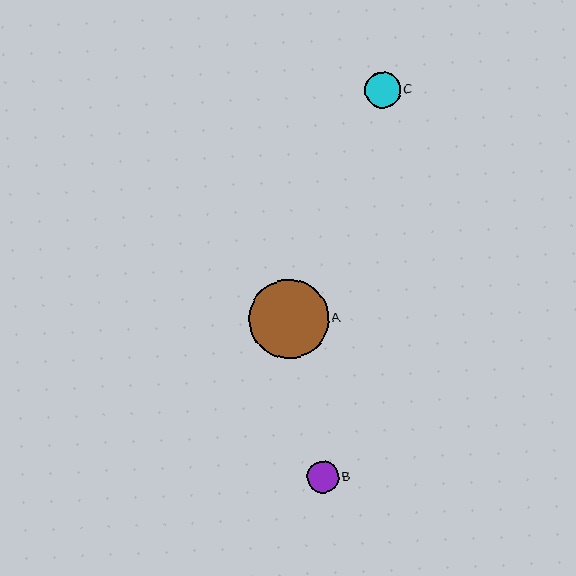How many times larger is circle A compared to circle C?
Circle A is approximately 2.2 times the size of circle C.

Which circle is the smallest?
Circle B is the smallest with a size of approximately 32 pixels.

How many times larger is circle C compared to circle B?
Circle C is approximately 1.1 times the size of circle B.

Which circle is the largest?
Circle A is the largest with a size of approximately 80 pixels.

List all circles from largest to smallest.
From largest to smallest: A, C, B.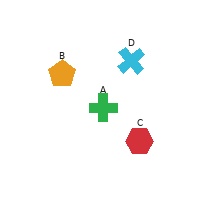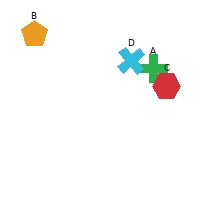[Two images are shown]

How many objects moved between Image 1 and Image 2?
3 objects moved between the two images.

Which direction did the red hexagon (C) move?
The red hexagon (C) moved up.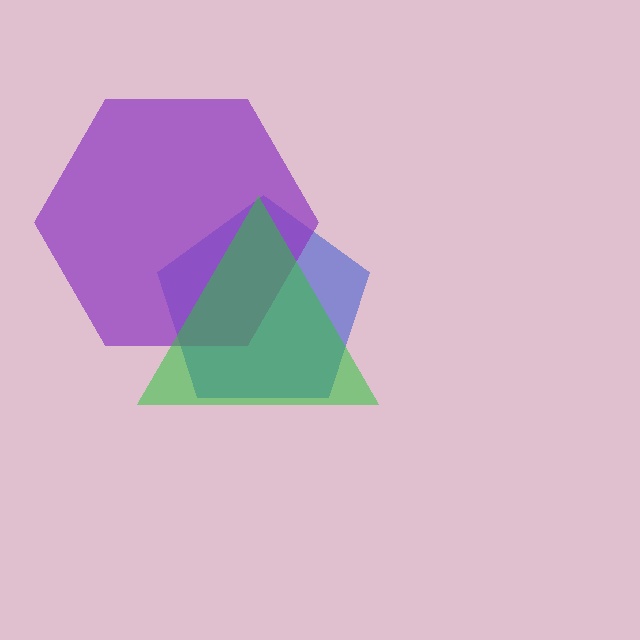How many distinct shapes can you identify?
There are 3 distinct shapes: a blue pentagon, a purple hexagon, a green triangle.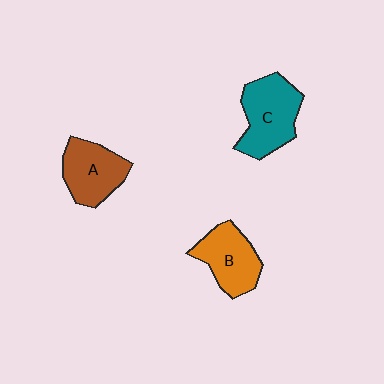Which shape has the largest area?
Shape C (teal).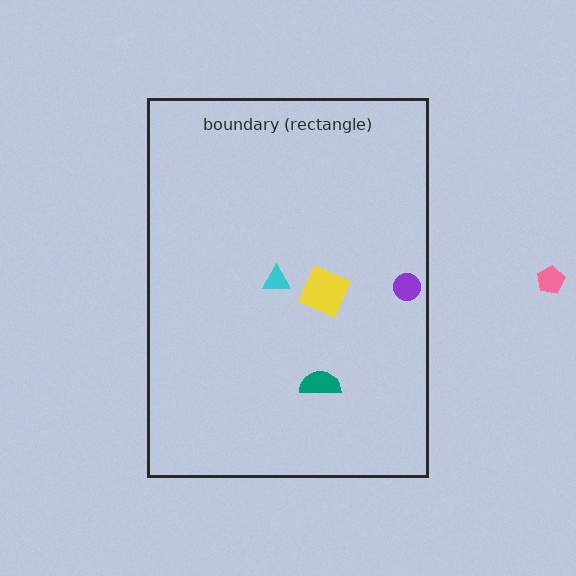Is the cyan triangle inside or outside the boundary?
Inside.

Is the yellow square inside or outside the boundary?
Inside.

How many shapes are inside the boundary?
4 inside, 1 outside.